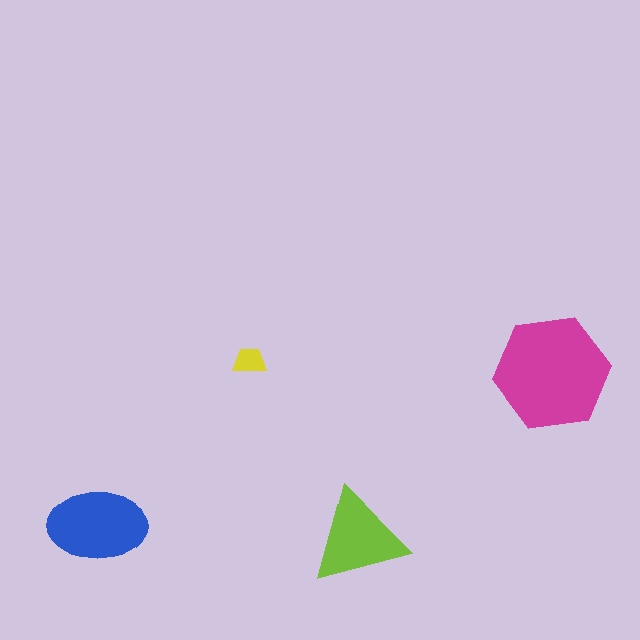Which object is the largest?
The magenta hexagon.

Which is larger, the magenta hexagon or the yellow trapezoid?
The magenta hexagon.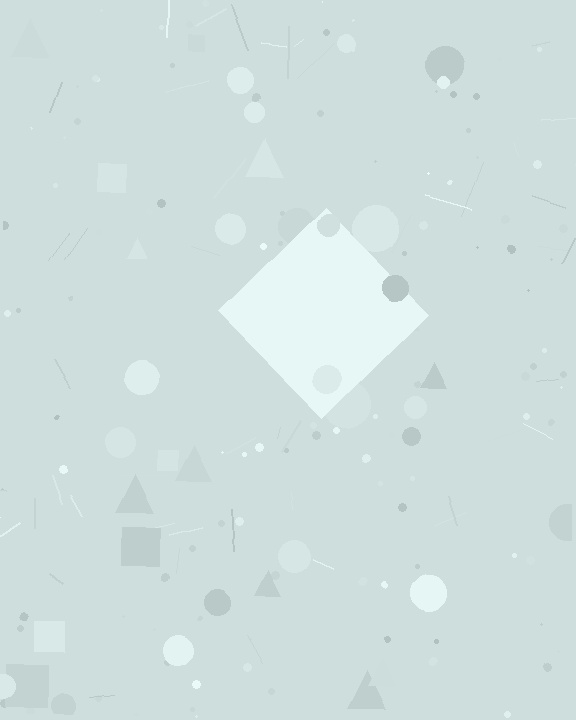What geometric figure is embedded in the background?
A diamond is embedded in the background.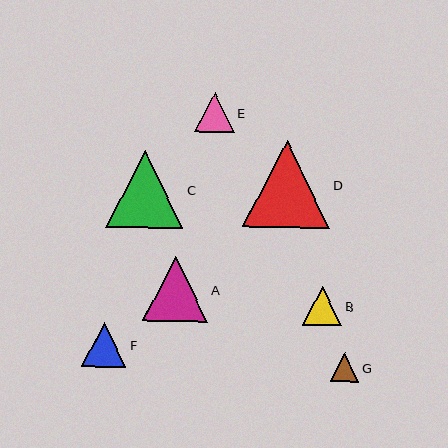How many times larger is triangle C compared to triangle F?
Triangle C is approximately 1.7 times the size of triangle F.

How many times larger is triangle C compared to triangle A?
Triangle C is approximately 1.2 times the size of triangle A.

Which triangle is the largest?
Triangle D is the largest with a size of approximately 86 pixels.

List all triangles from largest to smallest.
From largest to smallest: D, C, A, F, E, B, G.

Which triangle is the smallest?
Triangle G is the smallest with a size of approximately 28 pixels.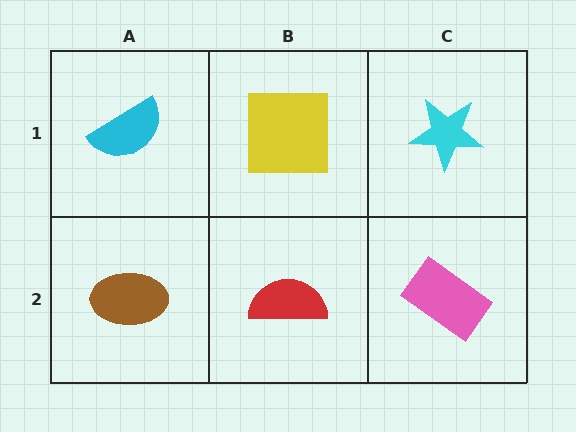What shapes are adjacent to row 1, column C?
A pink rectangle (row 2, column C), a yellow square (row 1, column B).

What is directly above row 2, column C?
A cyan star.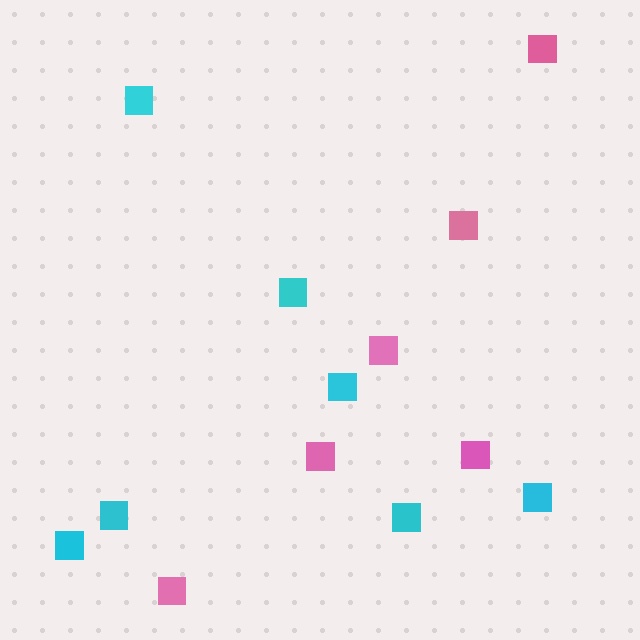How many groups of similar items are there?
There are 2 groups: one group of pink squares (6) and one group of cyan squares (7).